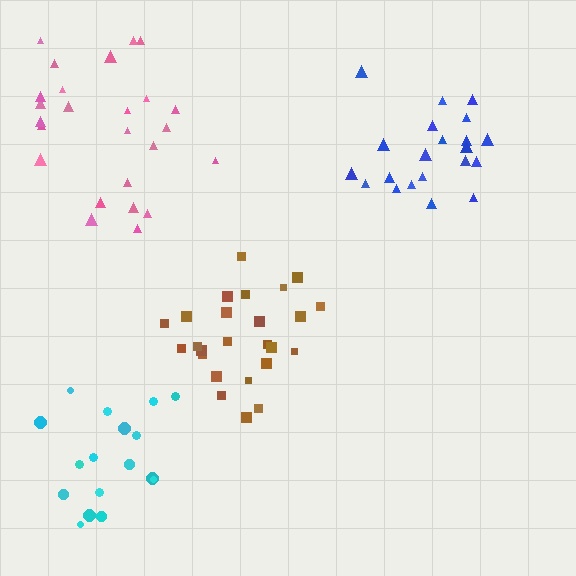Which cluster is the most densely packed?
Blue.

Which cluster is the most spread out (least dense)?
Pink.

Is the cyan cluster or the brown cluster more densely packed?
Brown.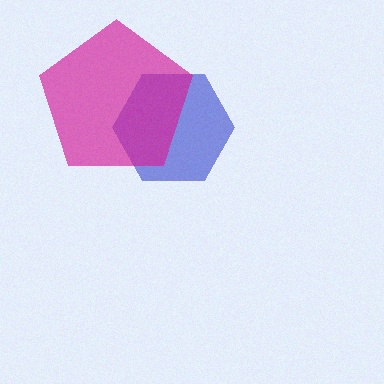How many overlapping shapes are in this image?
There are 2 overlapping shapes in the image.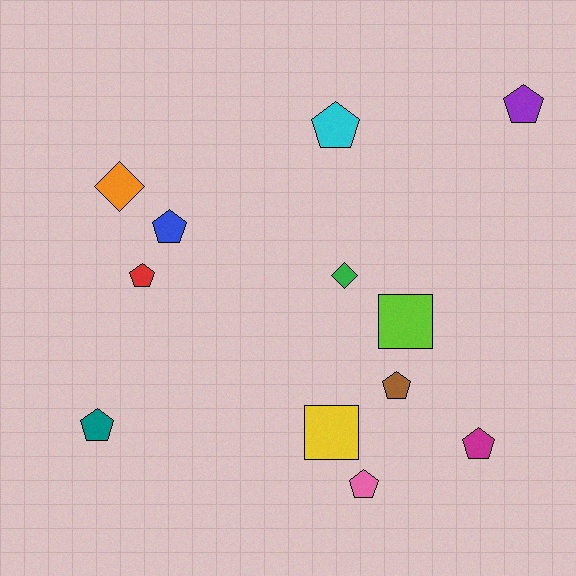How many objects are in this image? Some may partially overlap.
There are 12 objects.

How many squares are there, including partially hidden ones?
There are 2 squares.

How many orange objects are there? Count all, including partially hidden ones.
There is 1 orange object.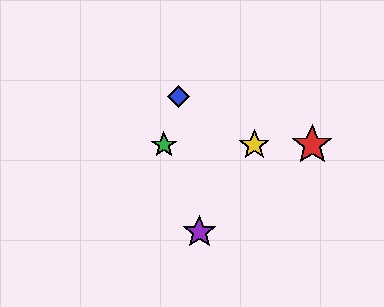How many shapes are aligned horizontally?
3 shapes (the red star, the green star, the yellow star) are aligned horizontally.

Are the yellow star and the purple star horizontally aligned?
No, the yellow star is at y≈145 and the purple star is at y≈232.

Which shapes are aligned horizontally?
The red star, the green star, the yellow star are aligned horizontally.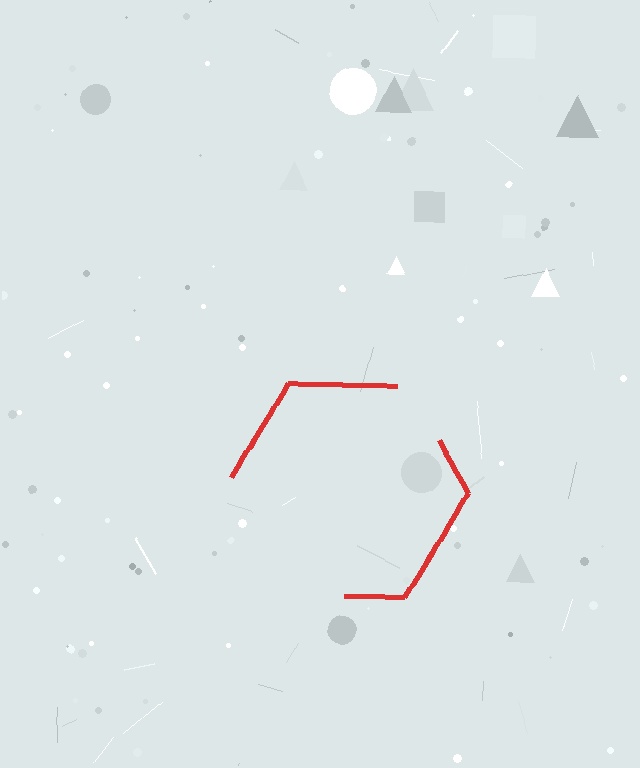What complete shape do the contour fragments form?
The contour fragments form a hexagon.